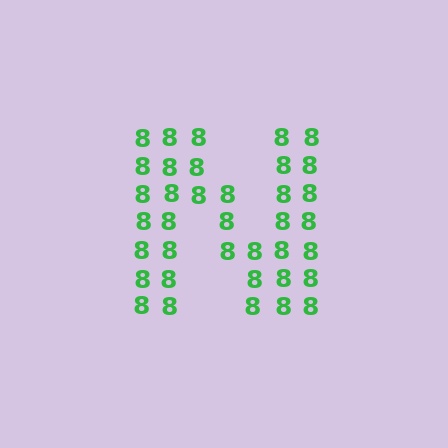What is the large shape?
The large shape is the letter N.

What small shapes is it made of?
It is made of small digit 8's.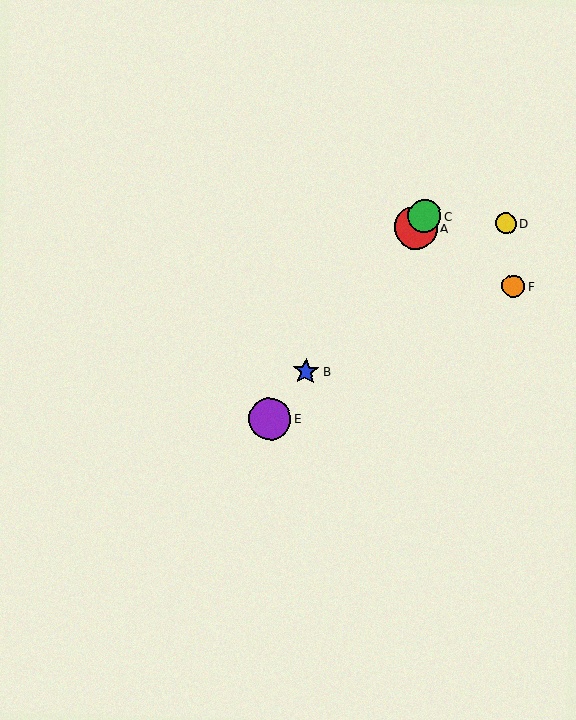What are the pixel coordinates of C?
Object C is at (424, 216).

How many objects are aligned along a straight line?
4 objects (A, B, C, E) are aligned along a straight line.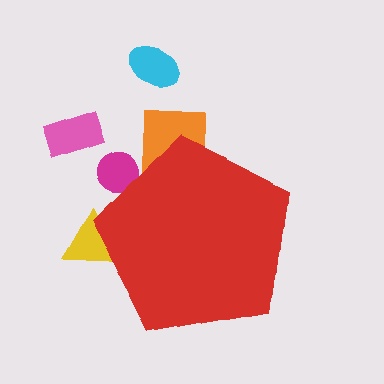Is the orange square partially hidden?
Yes, the orange square is partially hidden behind the red pentagon.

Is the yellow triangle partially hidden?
Yes, the yellow triangle is partially hidden behind the red pentagon.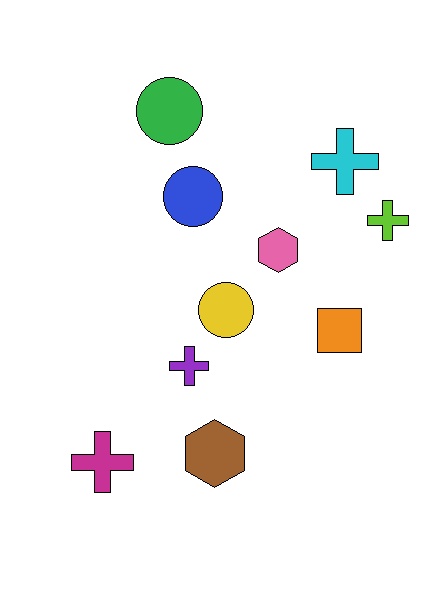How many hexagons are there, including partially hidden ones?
There are 2 hexagons.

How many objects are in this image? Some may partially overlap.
There are 10 objects.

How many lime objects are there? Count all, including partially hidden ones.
There is 1 lime object.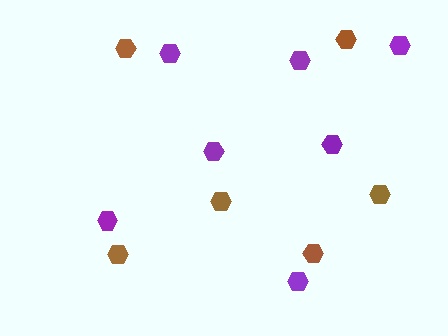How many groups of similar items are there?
There are 2 groups: one group of purple hexagons (7) and one group of brown hexagons (6).